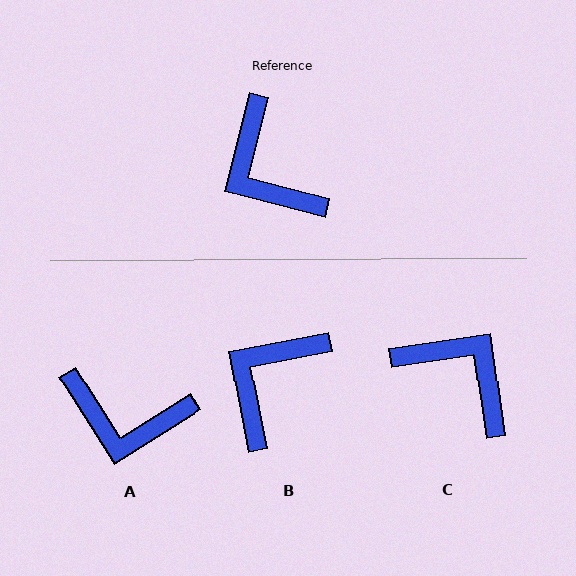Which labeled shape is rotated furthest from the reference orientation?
C, about 158 degrees away.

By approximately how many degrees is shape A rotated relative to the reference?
Approximately 46 degrees counter-clockwise.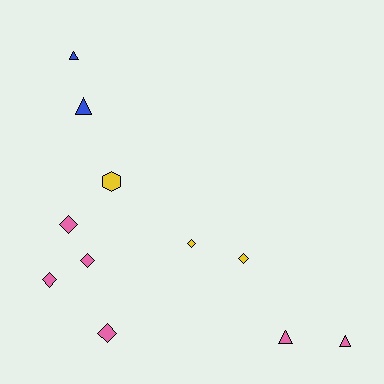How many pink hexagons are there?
There are no pink hexagons.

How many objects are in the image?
There are 11 objects.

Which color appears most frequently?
Pink, with 6 objects.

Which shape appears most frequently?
Diamond, with 6 objects.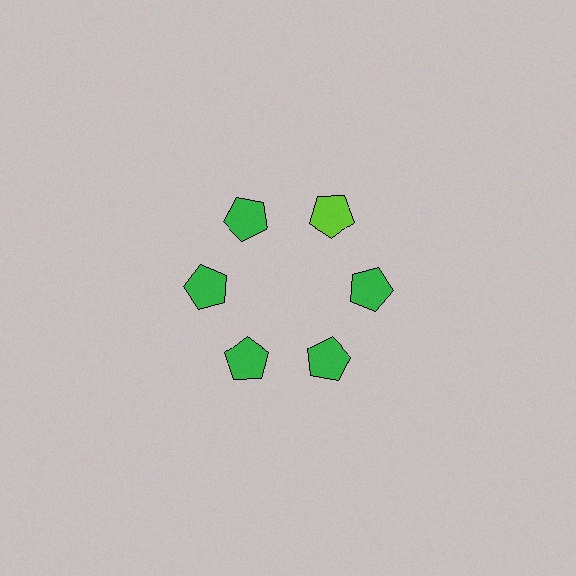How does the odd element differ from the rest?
It has a different color: lime instead of green.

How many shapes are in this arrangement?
There are 6 shapes arranged in a ring pattern.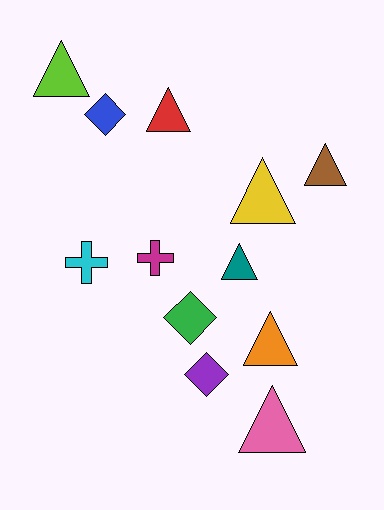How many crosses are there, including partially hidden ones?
There are 2 crosses.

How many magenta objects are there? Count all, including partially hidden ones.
There is 1 magenta object.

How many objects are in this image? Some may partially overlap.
There are 12 objects.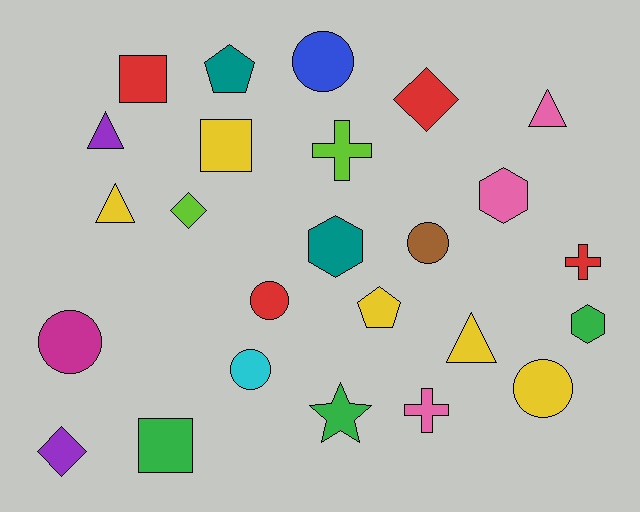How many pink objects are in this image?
There are 3 pink objects.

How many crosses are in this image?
There are 3 crosses.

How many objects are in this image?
There are 25 objects.